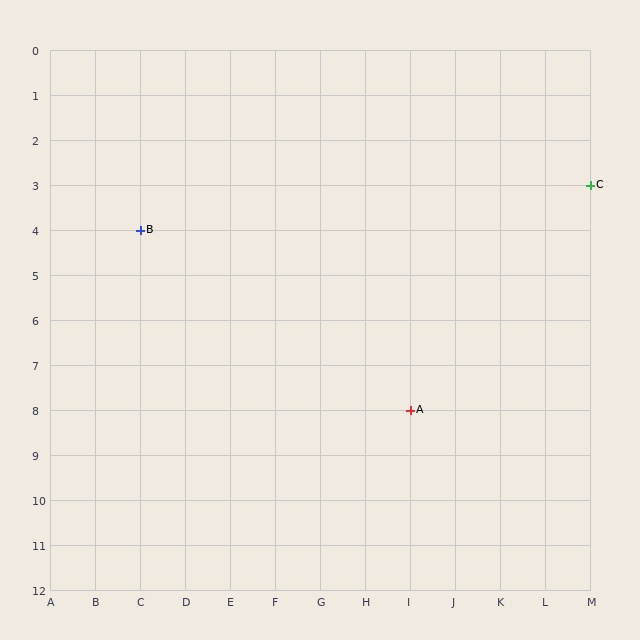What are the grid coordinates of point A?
Point A is at grid coordinates (I, 8).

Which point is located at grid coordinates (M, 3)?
Point C is at (M, 3).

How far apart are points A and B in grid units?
Points A and B are 6 columns and 4 rows apart (about 7.2 grid units diagonally).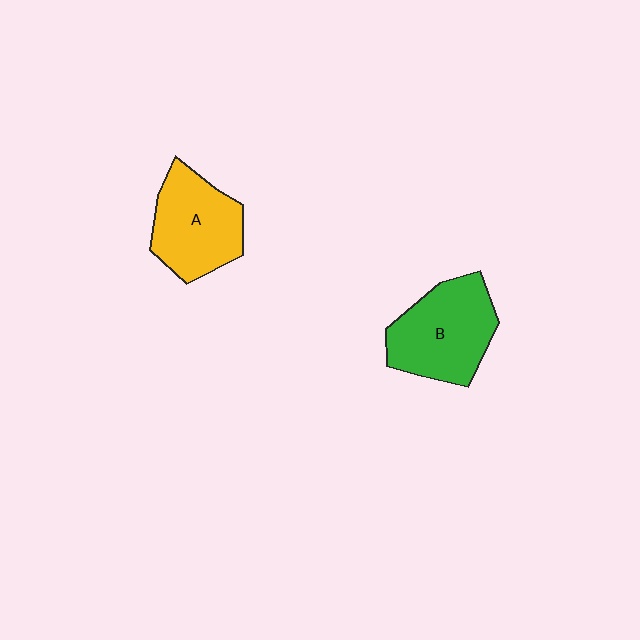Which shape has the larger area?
Shape B (green).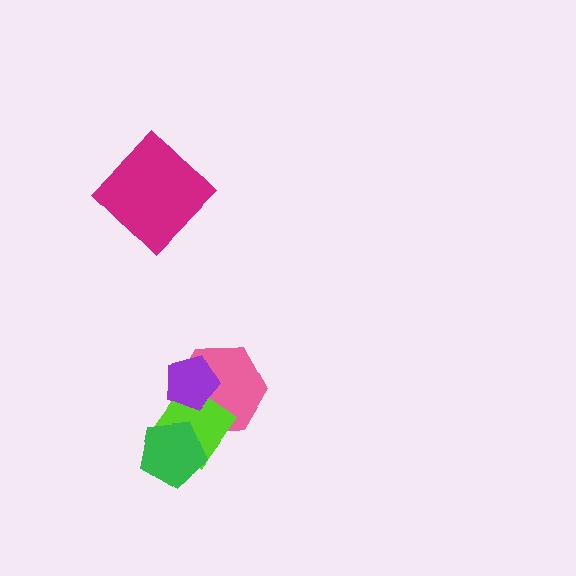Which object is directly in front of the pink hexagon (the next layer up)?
The lime diamond is directly in front of the pink hexagon.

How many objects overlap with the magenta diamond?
0 objects overlap with the magenta diamond.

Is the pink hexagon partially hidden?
Yes, it is partially covered by another shape.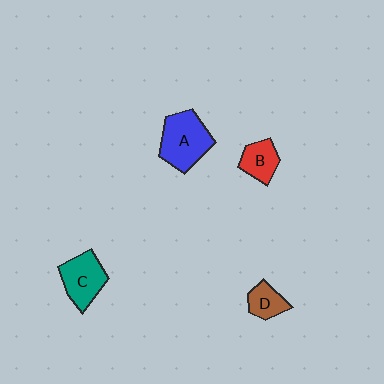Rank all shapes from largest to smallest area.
From largest to smallest: A (blue), C (teal), B (red), D (brown).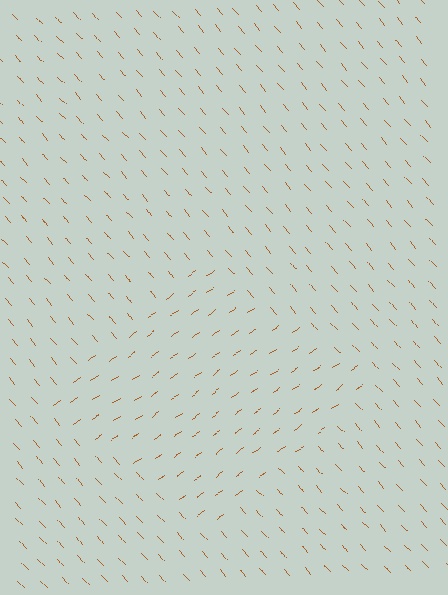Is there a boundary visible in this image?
Yes, there is a texture boundary formed by a change in line orientation.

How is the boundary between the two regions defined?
The boundary is defined purely by a change in line orientation (approximately 80 degrees difference). All lines are the same color and thickness.